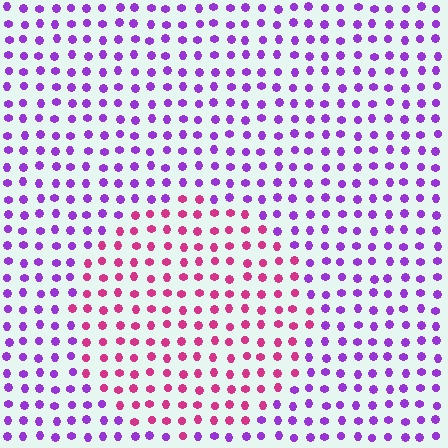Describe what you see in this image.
The image is filled with small purple elements in a uniform arrangement. A circle-shaped region is visible where the elements are tinted to a slightly different hue, forming a subtle color boundary.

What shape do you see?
I see a circle.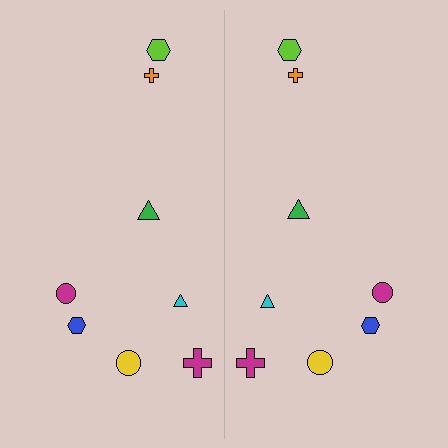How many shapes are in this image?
There are 16 shapes in this image.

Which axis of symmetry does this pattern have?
The pattern has a vertical axis of symmetry running through the center of the image.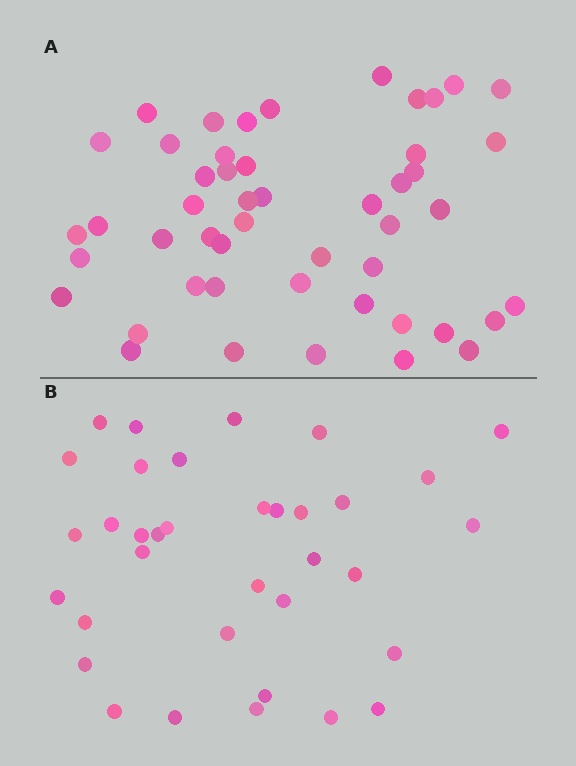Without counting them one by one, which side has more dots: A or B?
Region A (the top region) has more dots.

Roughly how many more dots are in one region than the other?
Region A has approximately 15 more dots than region B.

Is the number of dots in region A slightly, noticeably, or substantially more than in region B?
Region A has noticeably more, but not dramatically so. The ratio is roughly 1.4 to 1.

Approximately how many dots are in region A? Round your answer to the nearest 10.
About 50 dots. (The exact count is 49, which rounds to 50.)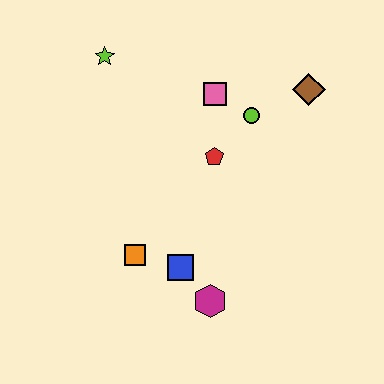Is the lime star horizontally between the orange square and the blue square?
No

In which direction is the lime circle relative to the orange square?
The lime circle is above the orange square.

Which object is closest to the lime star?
The pink square is closest to the lime star.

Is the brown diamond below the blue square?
No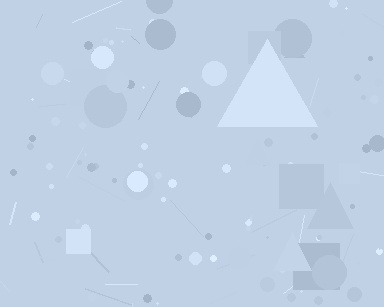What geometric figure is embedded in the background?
A triangle is embedded in the background.